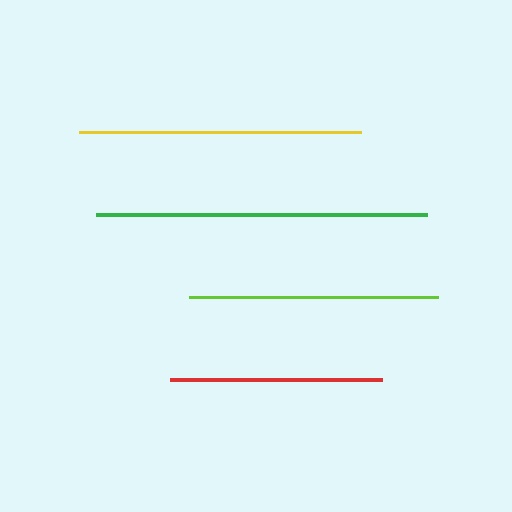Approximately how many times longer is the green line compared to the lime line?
The green line is approximately 1.3 times the length of the lime line.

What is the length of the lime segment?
The lime segment is approximately 249 pixels long.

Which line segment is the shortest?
The red line is the shortest at approximately 212 pixels.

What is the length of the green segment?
The green segment is approximately 331 pixels long.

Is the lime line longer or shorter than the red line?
The lime line is longer than the red line.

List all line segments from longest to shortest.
From longest to shortest: green, yellow, lime, red.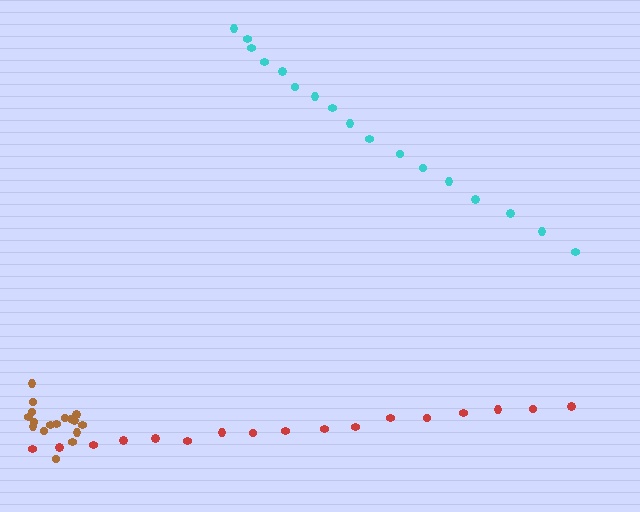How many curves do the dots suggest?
There are 3 distinct paths.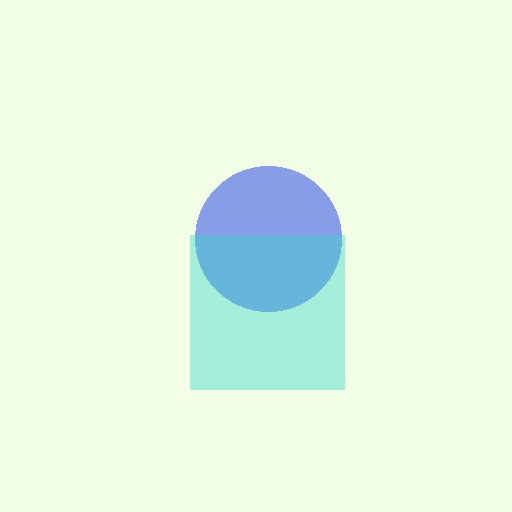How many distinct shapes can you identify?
There are 2 distinct shapes: a blue circle, a cyan square.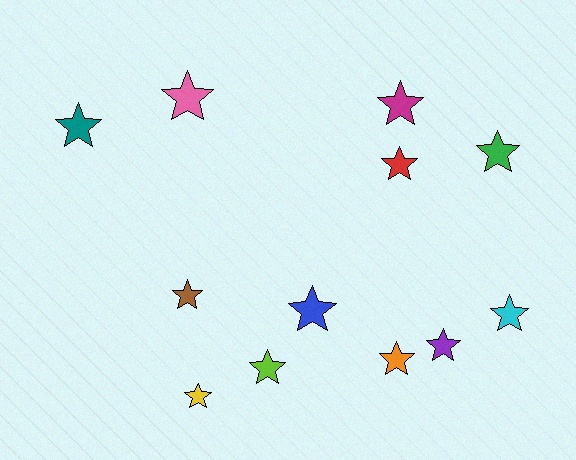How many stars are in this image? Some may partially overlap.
There are 12 stars.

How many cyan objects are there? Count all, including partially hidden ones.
There is 1 cyan object.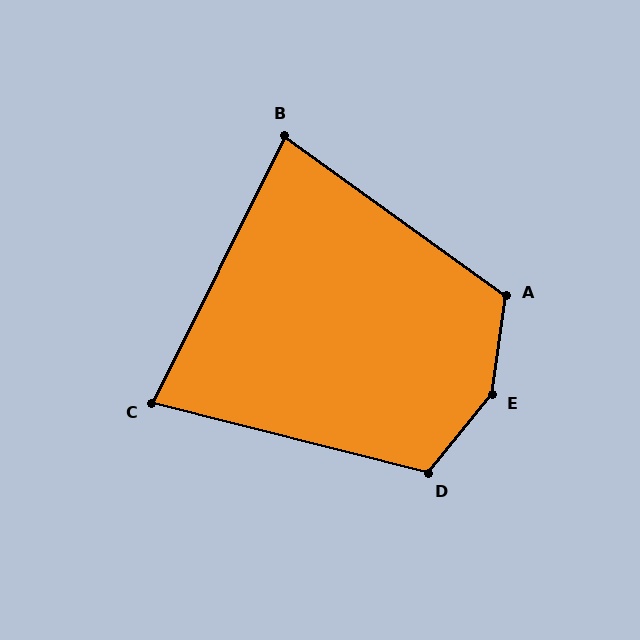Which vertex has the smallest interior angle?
C, at approximately 78 degrees.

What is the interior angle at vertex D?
Approximately 115 degrees (obtuse).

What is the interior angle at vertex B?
Approximately 81 degrees (acute).